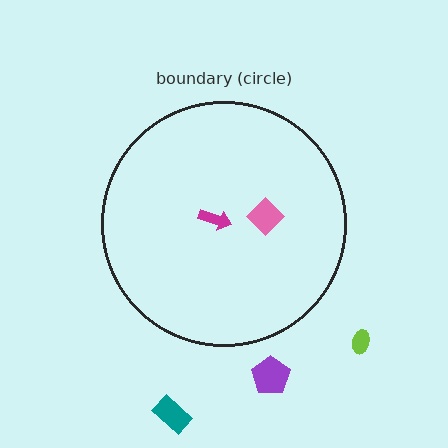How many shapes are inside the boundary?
2 inside, 3 outside.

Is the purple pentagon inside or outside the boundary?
Outside.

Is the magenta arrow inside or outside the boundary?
Inside.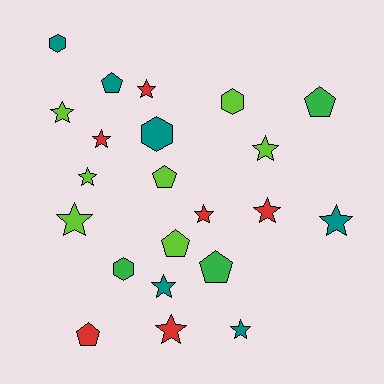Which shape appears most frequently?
Star, with 12 objects.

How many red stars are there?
There are 5 red stars.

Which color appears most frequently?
Lime, with 7 objects.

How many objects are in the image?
There are 22 objects.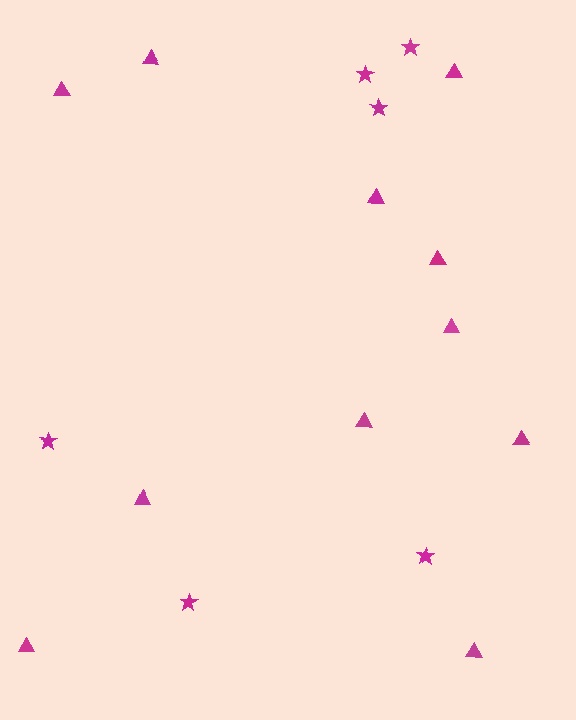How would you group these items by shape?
There are 2 groups: one group of triangles (11) and one group of stars (6).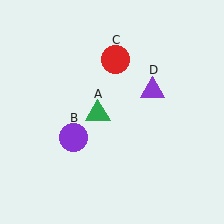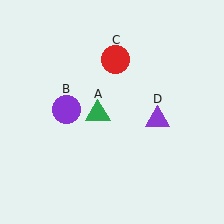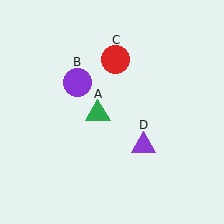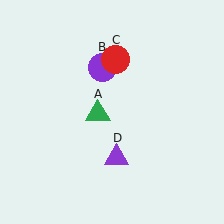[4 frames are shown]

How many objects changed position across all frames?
2 objects changed position: purple circle (object B), purple triangle (object D).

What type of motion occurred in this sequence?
The purple circle (object B), purple triangle (object D) rotated clockwise around the center of the scene.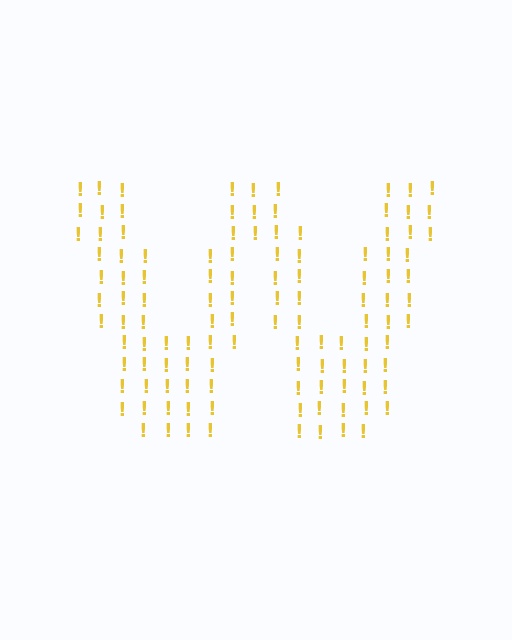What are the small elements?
The small elements are exclamation marks.